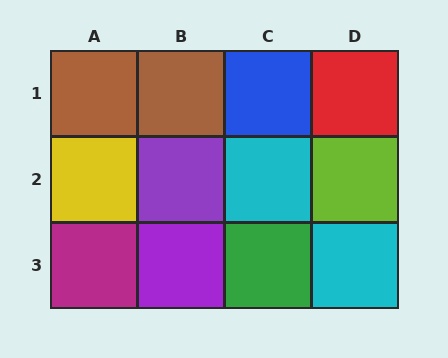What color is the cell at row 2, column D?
Lime.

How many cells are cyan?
2 cells are cyan.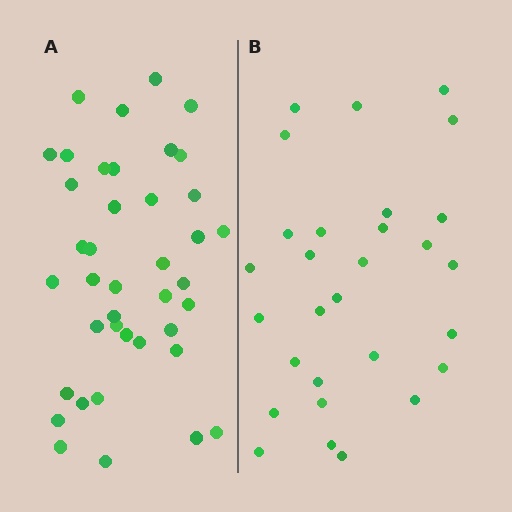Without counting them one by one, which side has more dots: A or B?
Region A (the left region) has more dots.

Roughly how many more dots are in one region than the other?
Region A has roughly 12 or so more dots than region B.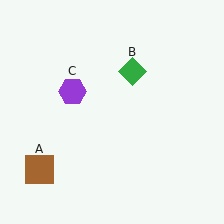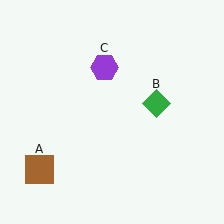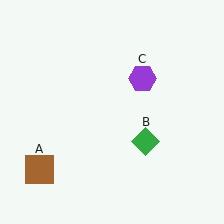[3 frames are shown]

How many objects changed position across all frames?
2 objects changed position: green diamond (object B), purple hexagon (object C).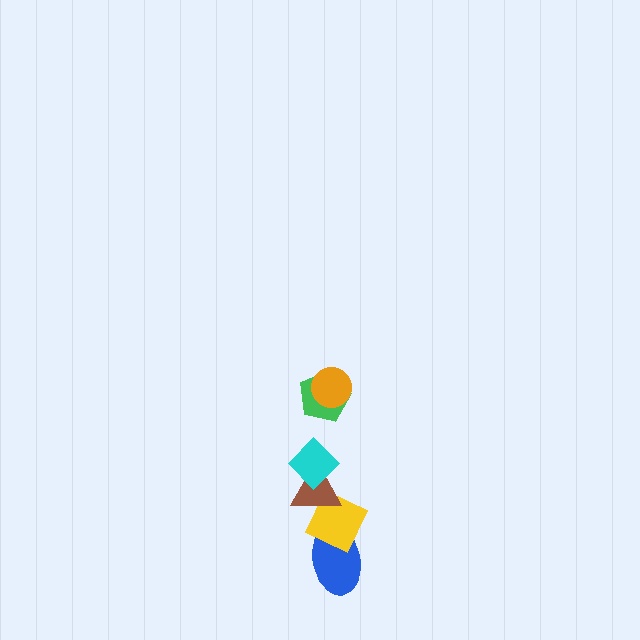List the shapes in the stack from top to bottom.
From top to bottom: the orange circle, the green pentagon, the cyan diamond, the brown triangle, the yellow diamond, the blue ellipse.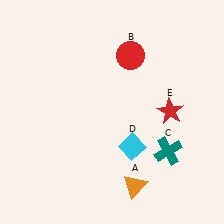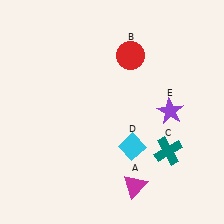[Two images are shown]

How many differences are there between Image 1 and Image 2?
There are 2 differences between the two images.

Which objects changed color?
A changed from orange to magenta. E changed from red to purple.